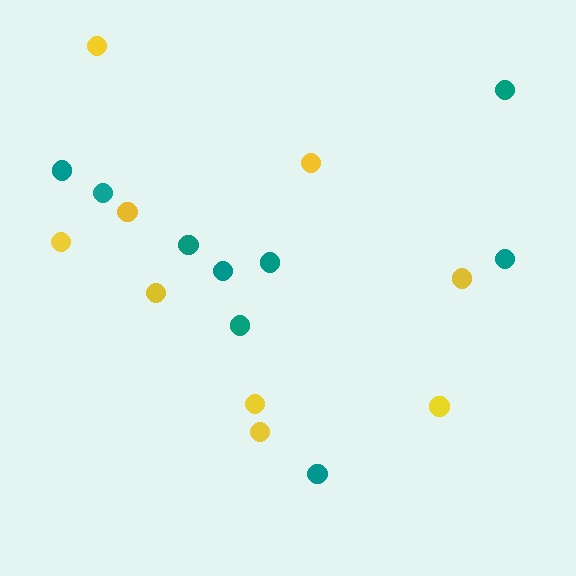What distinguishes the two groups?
There are 2 groups: one group of yellow circles (9) and one group of teal circles (9).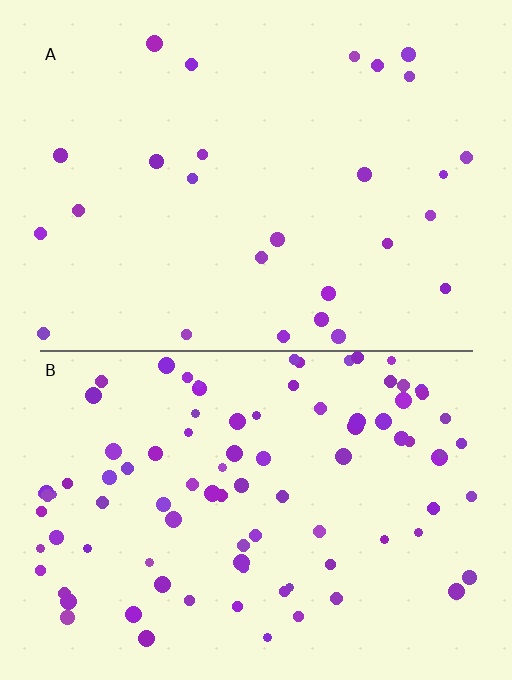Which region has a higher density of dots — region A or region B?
B (the bottom).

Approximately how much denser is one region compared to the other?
Approximately 3.4× — region B over region A.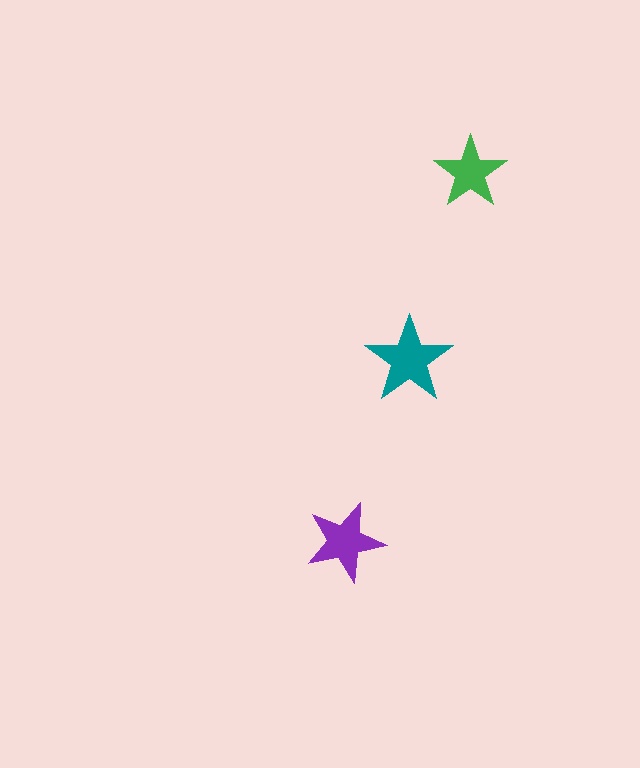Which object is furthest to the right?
The green star is rightmost.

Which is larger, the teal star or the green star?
The teal one.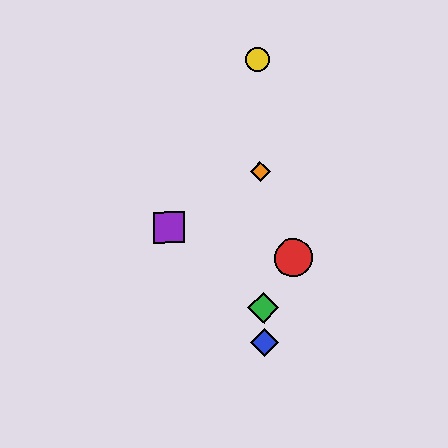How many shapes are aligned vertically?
4 shapes (the blue diamond, the green diamond, the yellow circle, the orange diamond) are aligned vertically.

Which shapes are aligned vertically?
The blue diamond, the green diamond, the yellow circle, the orange diamond are aligned vertically.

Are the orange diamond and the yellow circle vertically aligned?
Yes, both are at x≈260.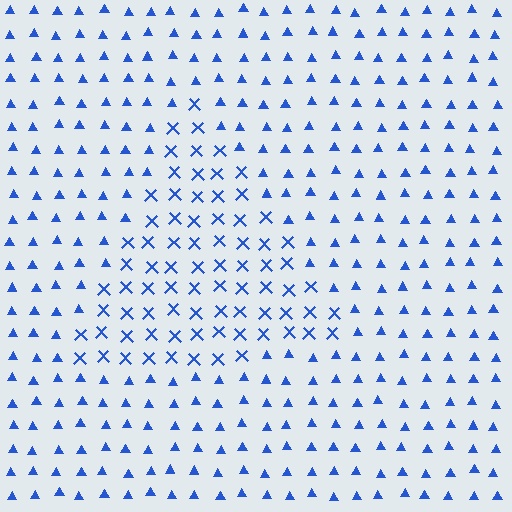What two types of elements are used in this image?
The image uses X marks inside the triangle region and triangles outside it.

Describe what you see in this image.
The image is filled with small blue elements arranged in a uniform grid. A triangle-shaped region contains X marks, while the surrounding area contains triangles. The boundary is defined purely by the change in element shape.